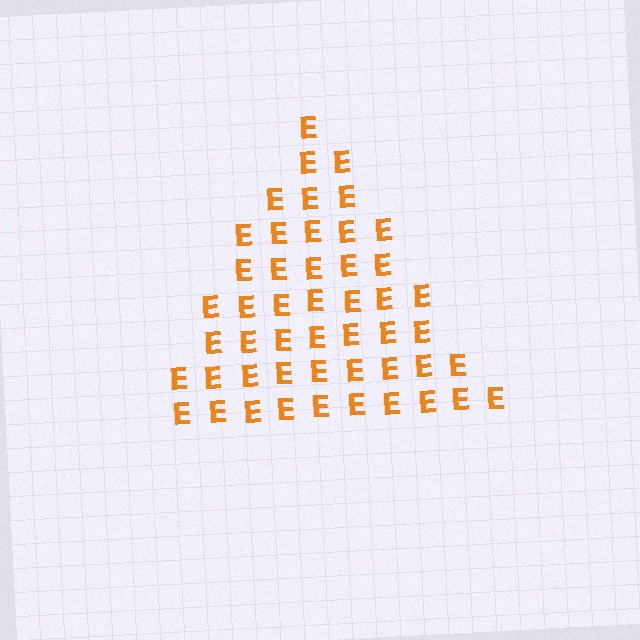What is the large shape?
The large shape is a triangle.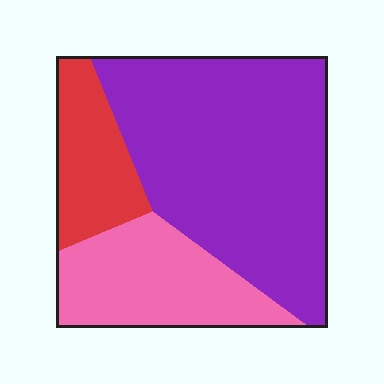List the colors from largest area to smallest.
From largest to smallest: purple, pink, red.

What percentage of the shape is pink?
Pink covers about 25% of the shape.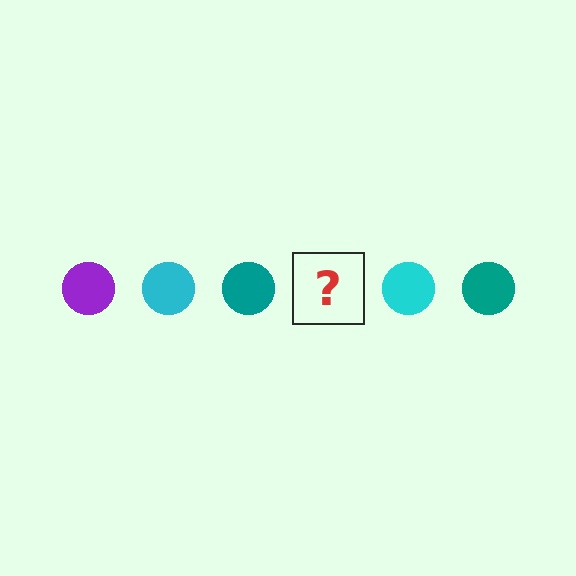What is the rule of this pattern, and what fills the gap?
The rule is that the pattern cycles through purple, cyan, teal circles. The gap should be filled with a purple circle.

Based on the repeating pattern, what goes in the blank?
The blank should be a purple circle.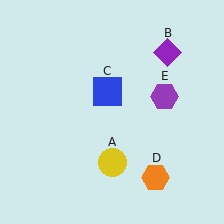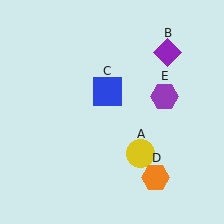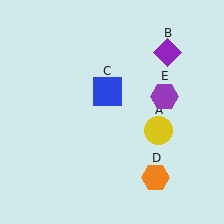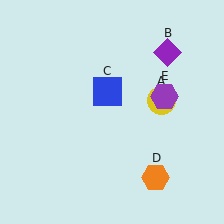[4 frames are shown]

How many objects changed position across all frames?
1 object changed position: yellow circle (object A).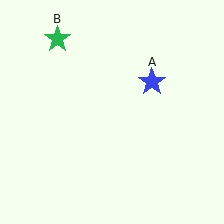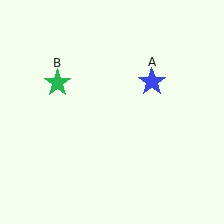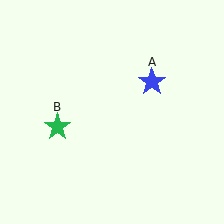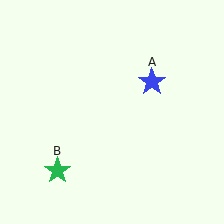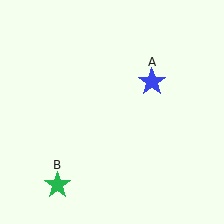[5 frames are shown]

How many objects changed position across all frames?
1 object changed position: green star (object B).